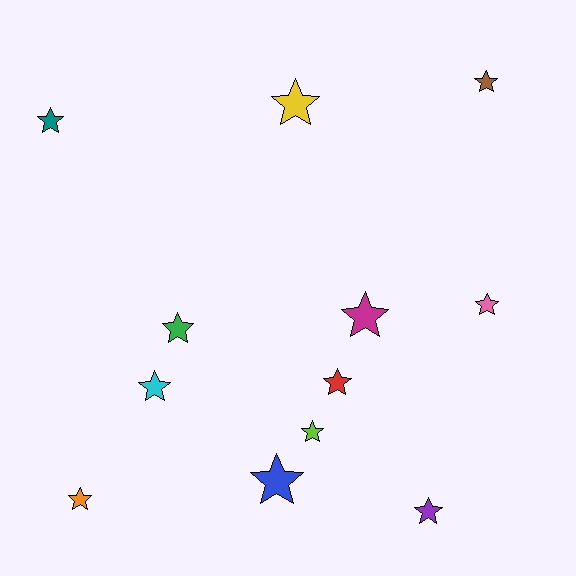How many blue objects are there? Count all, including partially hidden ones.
There is 1 blue object.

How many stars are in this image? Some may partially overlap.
There are 12 stars.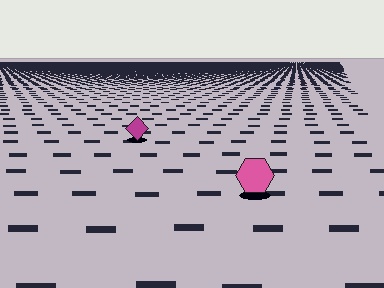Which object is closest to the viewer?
The pink hexagon is closest. The texture marks near it are larger and more spread out.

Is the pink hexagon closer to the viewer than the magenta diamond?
Yes. The pink hexagon is closer — you can tell from the texture gradient: the ground texture is coarser near it.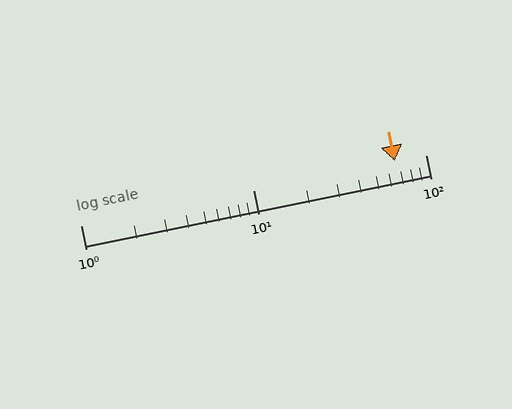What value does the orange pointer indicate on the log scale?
The pointer indicates approximately 66.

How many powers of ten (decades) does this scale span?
The scale spans 2 decades, from 1 to 100.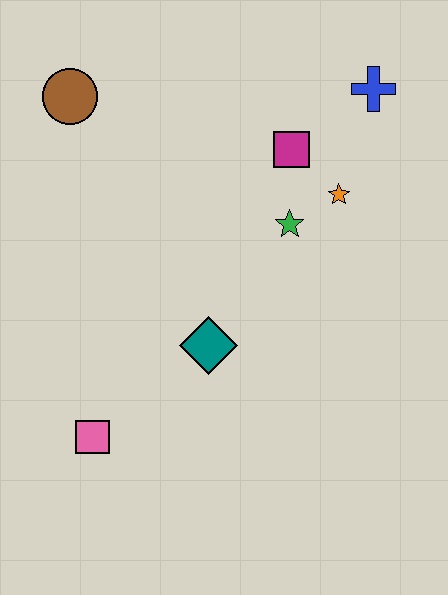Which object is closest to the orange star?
The green star is closest to the orange star.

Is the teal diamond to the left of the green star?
Yes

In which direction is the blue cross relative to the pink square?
The blue cross is above the pink square.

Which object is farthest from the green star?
The pink square is farthest from the green star.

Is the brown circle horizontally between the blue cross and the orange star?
No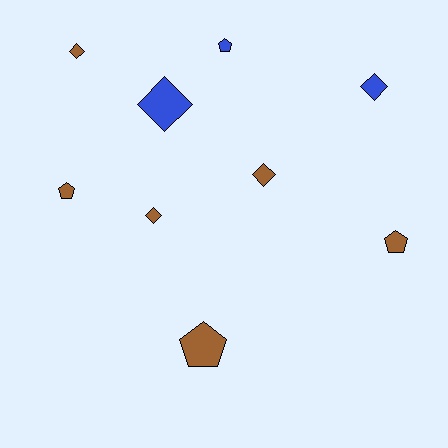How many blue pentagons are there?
There is 1 blue pentagon.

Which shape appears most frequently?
Diamond, with 5 objects.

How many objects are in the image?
There are 9 objects.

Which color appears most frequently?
Brown, with 6 objects.